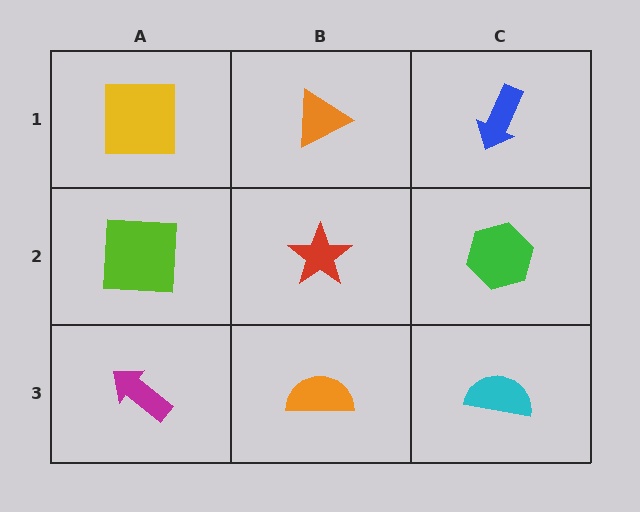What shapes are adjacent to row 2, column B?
An orange triangle (row 1, column B), an orange semicircle (row 3, column B), a lime square (row 2, column A), a green hexagon (row 2, column C).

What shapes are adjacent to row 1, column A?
A lime square (row 2, column A), an orange triangle (row 1, column B).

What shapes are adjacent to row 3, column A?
A lime square (row 2, column A), an orange semicircle (row 3, column B).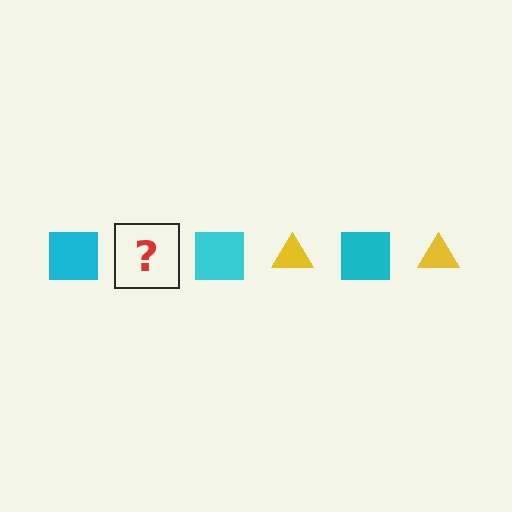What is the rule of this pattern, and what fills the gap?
The rule is that the pattern alternates between cyan square and yellow triangle. The gap should be filled with a yellow triangle.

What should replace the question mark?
The question mark should be replaced with a yellow triangle.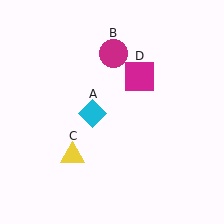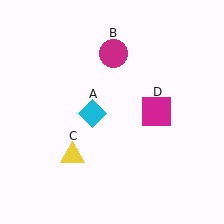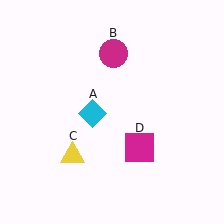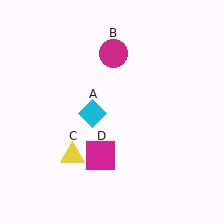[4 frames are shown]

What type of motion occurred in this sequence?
The magenta square (object D) rotated clockwise around the center of the scene.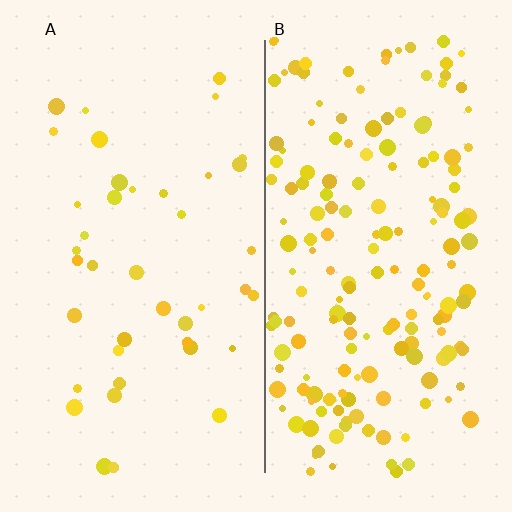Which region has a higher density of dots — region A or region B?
B (the right).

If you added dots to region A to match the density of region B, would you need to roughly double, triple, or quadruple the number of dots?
Approximately quadruple.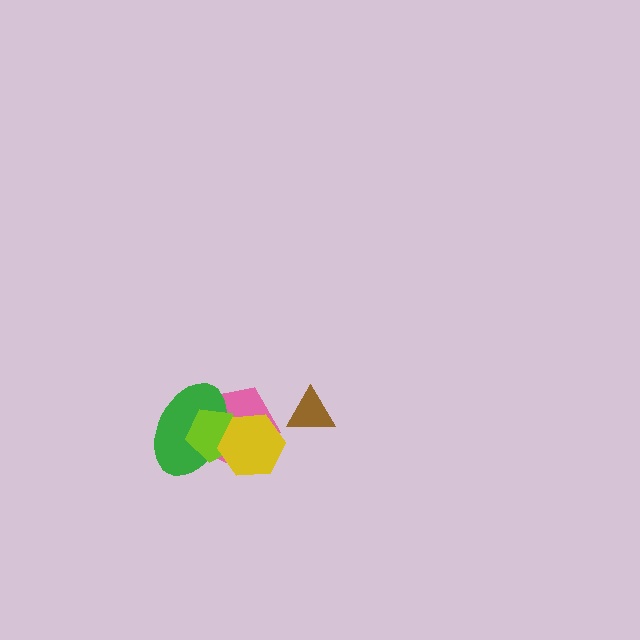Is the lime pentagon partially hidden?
Yes, it is partially covered by another shape.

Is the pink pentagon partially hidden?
Yes, it is partially covered by another shape.